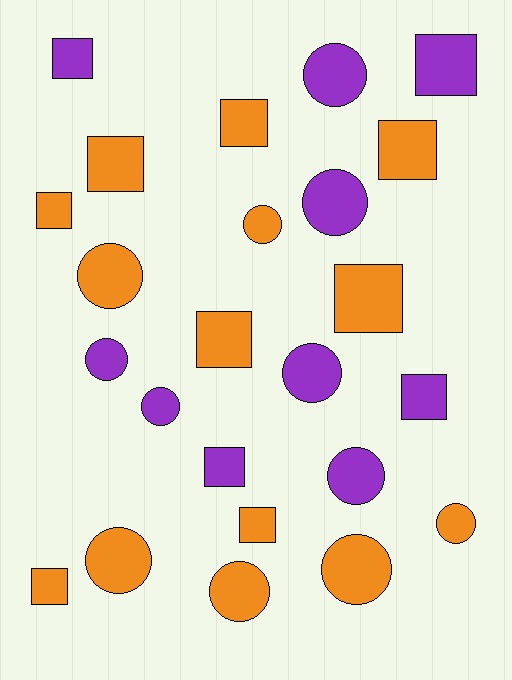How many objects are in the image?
There are 24 objects.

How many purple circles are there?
There are 6 purple circles.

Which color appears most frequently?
Orange, with 14 objects.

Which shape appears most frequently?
Square, with 12 objects.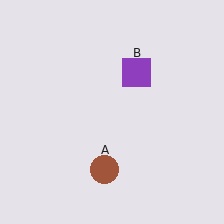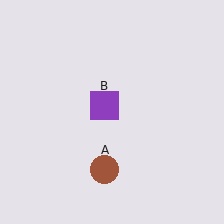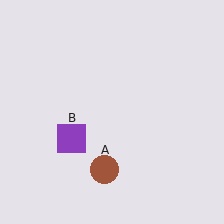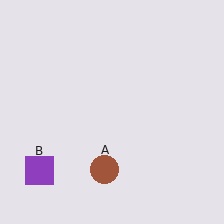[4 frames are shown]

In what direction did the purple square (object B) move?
The purple square (object B) moved down and to the left.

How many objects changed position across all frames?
1 object changed position: purple square (object B).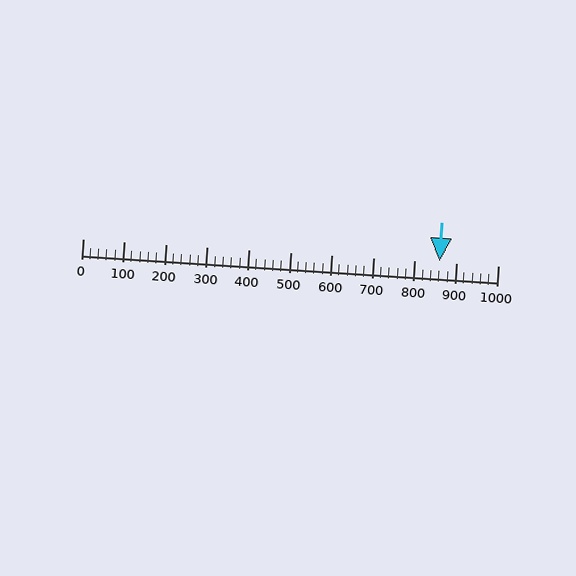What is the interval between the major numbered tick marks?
The major tick marks are spaced 100 units apart.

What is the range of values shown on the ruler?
The ruler shows values from 0 to 1000.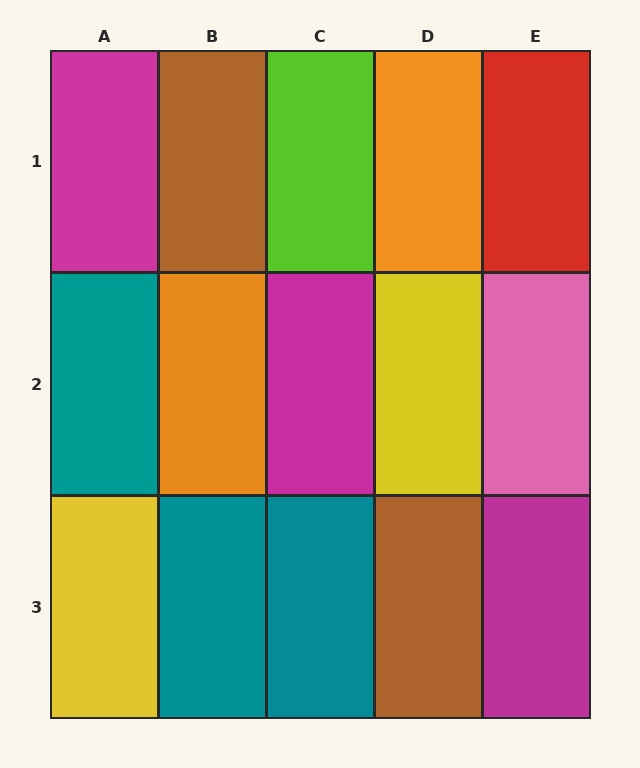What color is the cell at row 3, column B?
Teal.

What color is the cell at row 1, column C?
Lime.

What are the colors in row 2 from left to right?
Teal, orange, magenta, yellow, pink.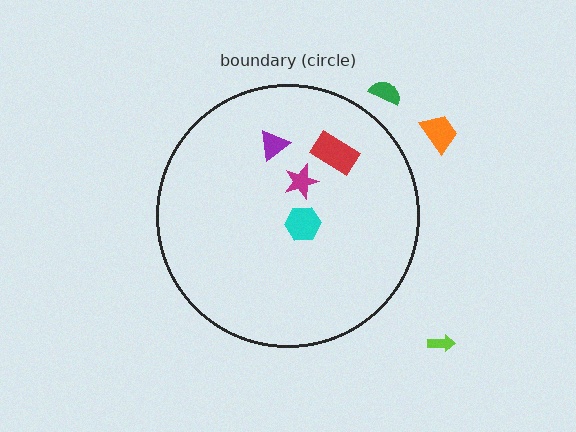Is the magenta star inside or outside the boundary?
Inside.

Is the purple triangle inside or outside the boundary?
Inside.